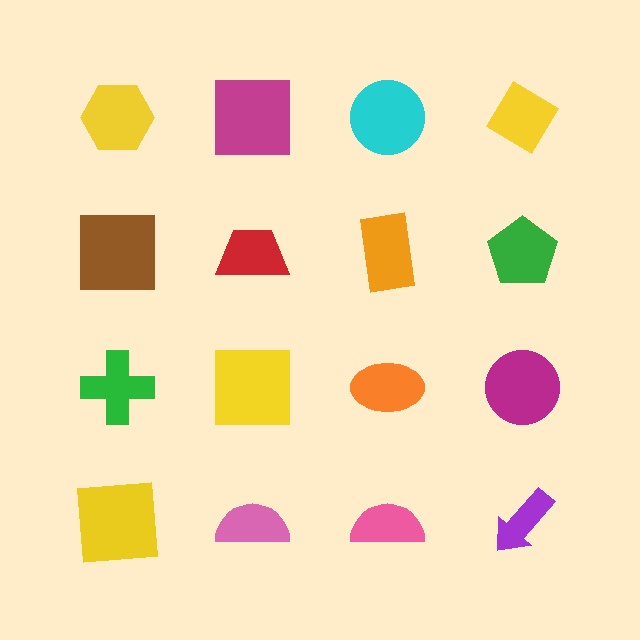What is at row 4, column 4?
A purple arrow.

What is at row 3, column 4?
A magenta circle.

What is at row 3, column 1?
A green cross.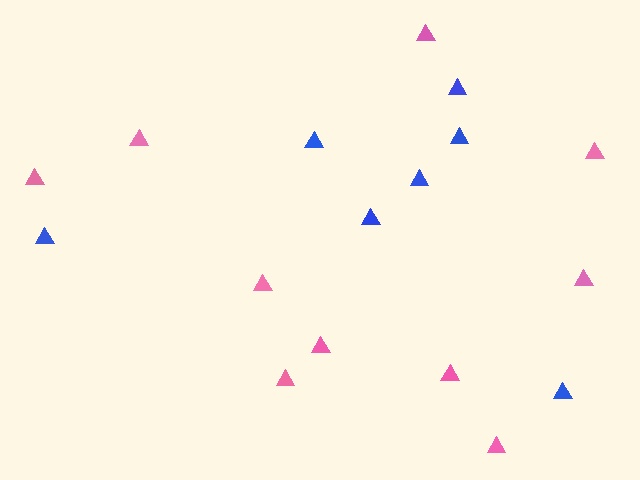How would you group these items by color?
There are 2 groups: one group of pink triangles (10) and one group of blue triangles (7).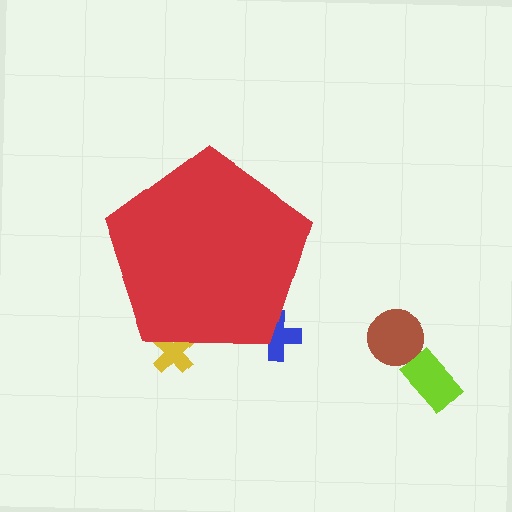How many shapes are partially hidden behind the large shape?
2 shapes are partially hidden.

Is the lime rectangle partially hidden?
No, the lime rectangle is fully visible.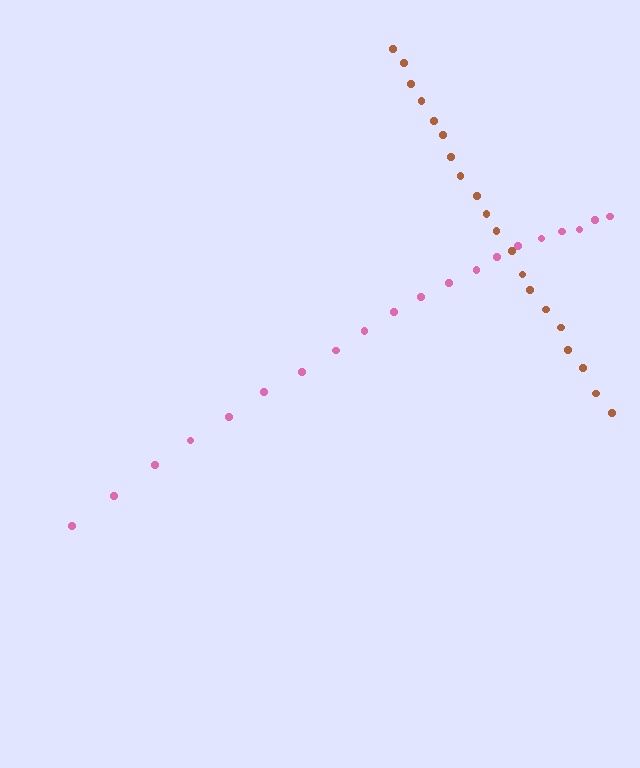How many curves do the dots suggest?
There are 2 distinct paths.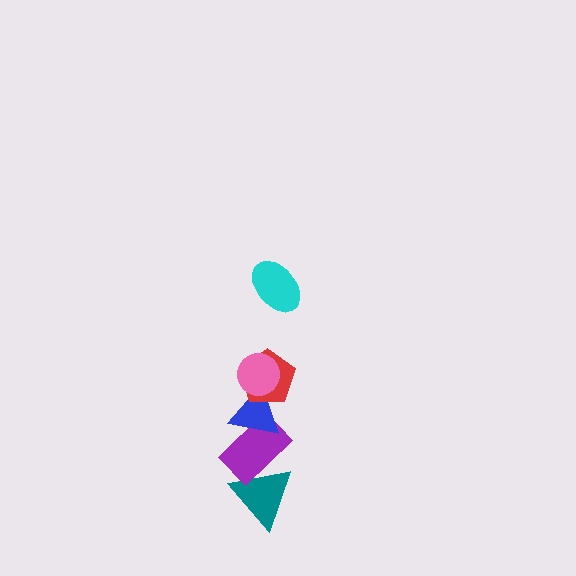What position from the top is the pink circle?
The pink circle is 2nd from the top.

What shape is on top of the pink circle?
The cyan ellipse is on top of the pink circle.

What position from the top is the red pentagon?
The red pentagon is 3rd from the top.